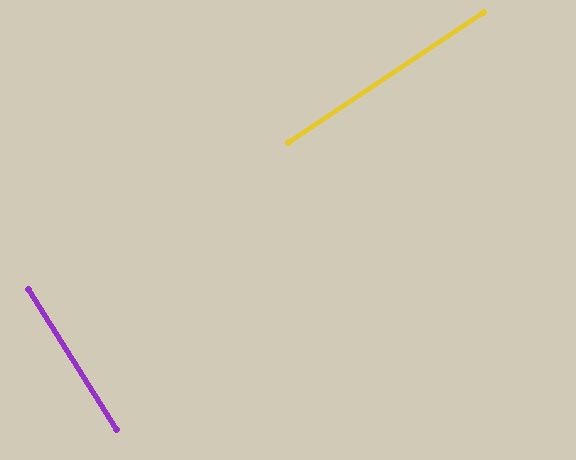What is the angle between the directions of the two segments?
Approximately 88 degrees.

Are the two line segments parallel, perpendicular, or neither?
Perpendicular — they meet at approximately 88°.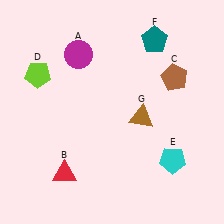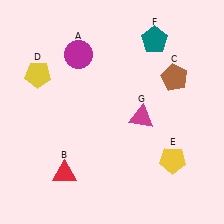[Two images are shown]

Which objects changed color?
D changed from lime to yellow. E changed from cyan to yellow. G changed from brown to magenta.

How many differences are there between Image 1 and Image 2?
There are 3 differences between the two images.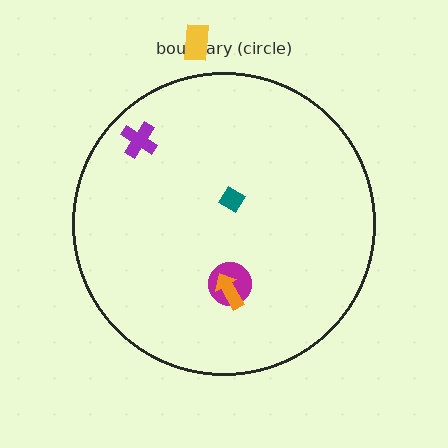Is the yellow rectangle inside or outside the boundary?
Outside.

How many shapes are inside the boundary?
4 inside, 1 outside.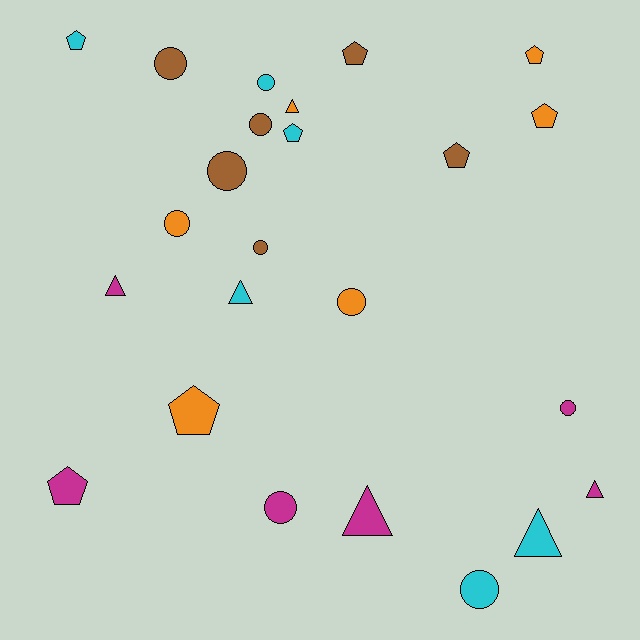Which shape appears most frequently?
Circle, with 10 objects.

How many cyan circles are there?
There are 2 cyan circles.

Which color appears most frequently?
Orange, with 6 objects.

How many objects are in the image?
There are 24 objects.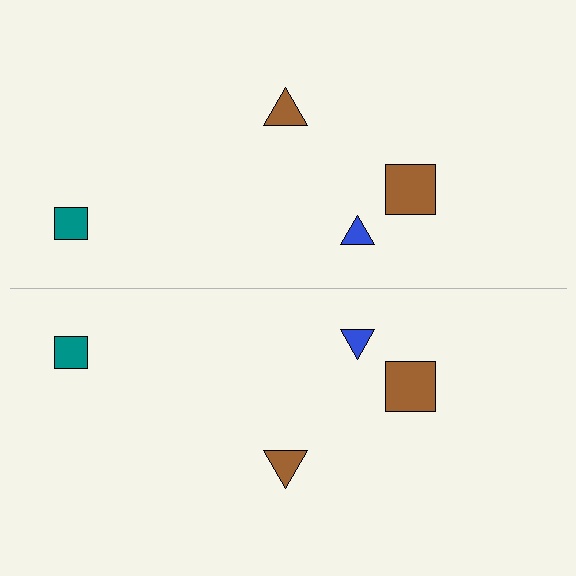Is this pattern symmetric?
Yes, this pattern has bilateral (reflection) symmetry.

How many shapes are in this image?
There are 8 shapes in this image.